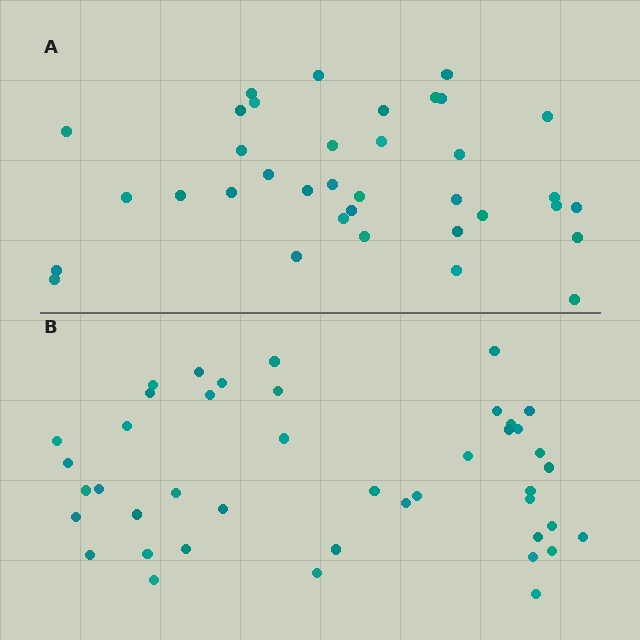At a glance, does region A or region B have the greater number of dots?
Region B (the bottom region) has more dots.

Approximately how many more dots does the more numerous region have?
Region B has roughly 8 or so more dots than region A.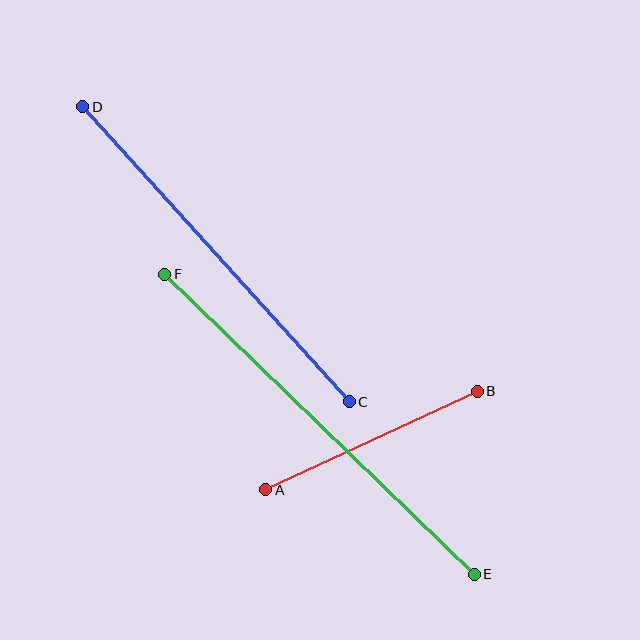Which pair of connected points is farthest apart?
Points E and F are farthest apart.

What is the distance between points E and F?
The distance is approximately 431 pixels.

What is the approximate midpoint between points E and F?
The midpoint is at approximately (320, 424) pixels.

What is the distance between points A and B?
The distance is approximately 233 pixels.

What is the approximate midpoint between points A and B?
The midpoint is at approximately (372, 440) pixels.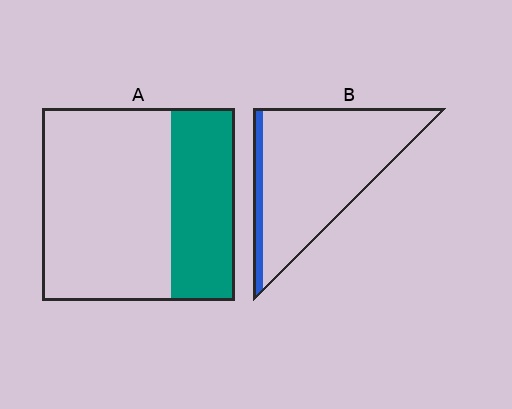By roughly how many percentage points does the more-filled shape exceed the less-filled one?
By roughly 25 percentage points (A over B).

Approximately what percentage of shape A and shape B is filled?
A is approximately 35% and B is approximately 10%.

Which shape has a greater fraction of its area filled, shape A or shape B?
Shape A.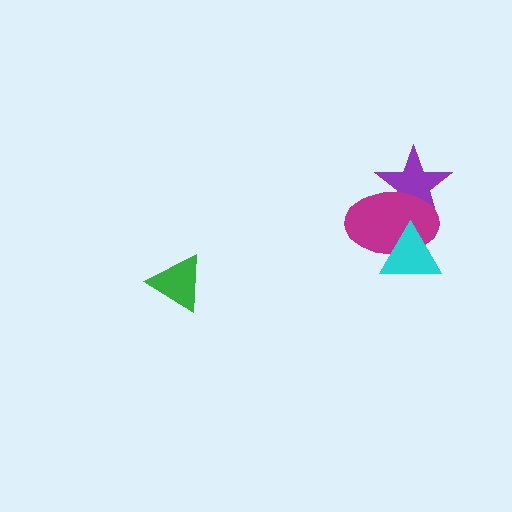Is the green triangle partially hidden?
No, no other shape covers it.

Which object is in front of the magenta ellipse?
The cyan triangle is in front of the magenta ellipse.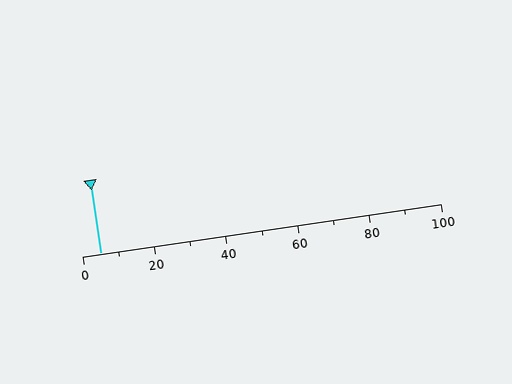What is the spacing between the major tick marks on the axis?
The major ticks are spaced 20 apart.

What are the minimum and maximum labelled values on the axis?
The axis runs from 0 to 100.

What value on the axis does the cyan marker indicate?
The marker indicates approximately 5.